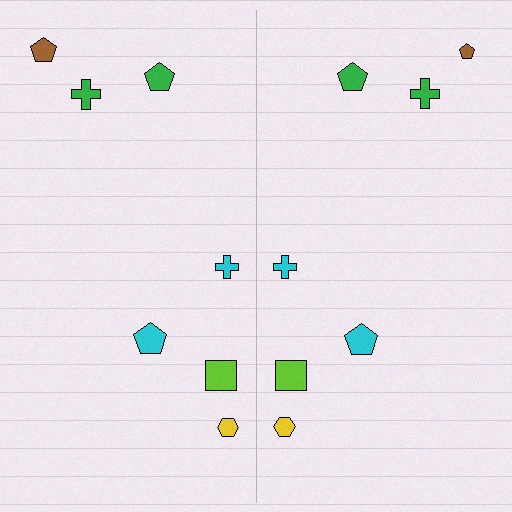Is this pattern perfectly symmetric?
No, the pattern is not perfectly symmetric. The brown pentagon on the right side has a different size than its mirror counterpart.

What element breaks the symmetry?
The brown pentagon on the right side has a different size than its mirror counterpart.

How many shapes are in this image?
There are 14 shapes in this image.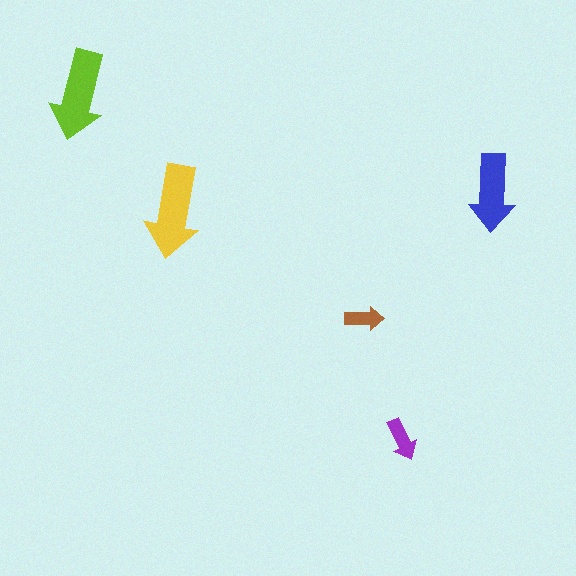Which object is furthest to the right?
The blue arrow is rightmost.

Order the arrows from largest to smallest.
the yellow one, the lime one, the blue one, the purple one, the brown one.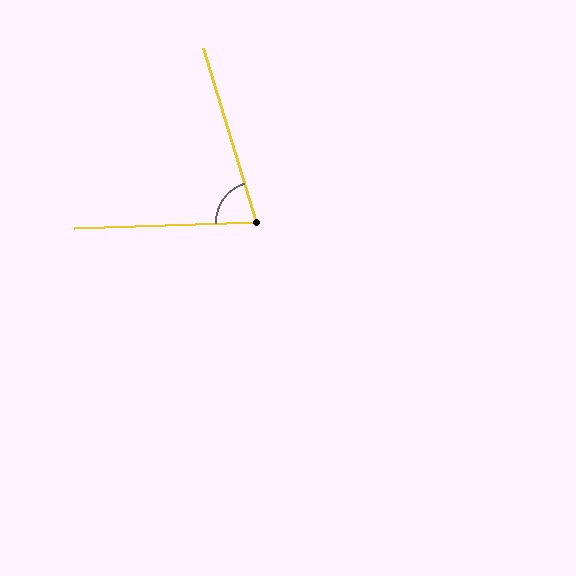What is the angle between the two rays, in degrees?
Approximately 75 degrees.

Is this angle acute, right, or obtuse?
It is acute.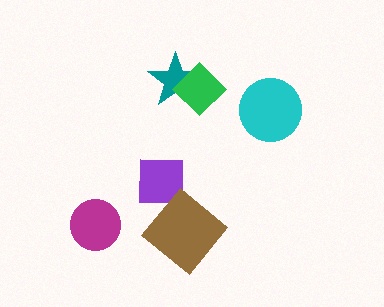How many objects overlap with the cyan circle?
0 objects overlap with the cyan circle.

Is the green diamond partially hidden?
No, no other shape covers it.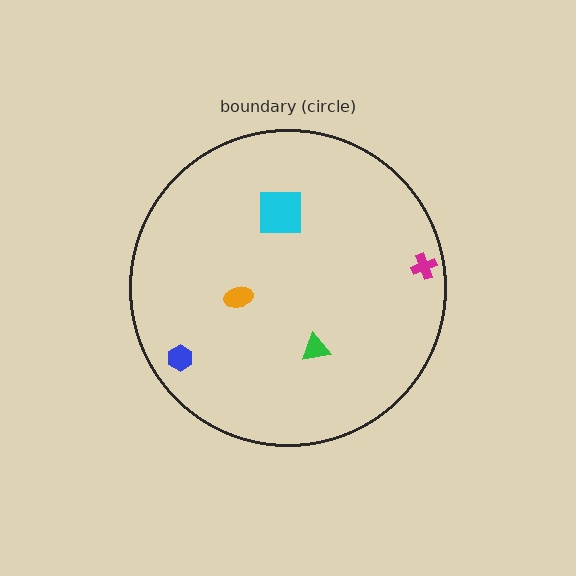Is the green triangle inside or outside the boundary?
Inside.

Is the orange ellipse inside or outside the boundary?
Inside.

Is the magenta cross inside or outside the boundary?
Inside.